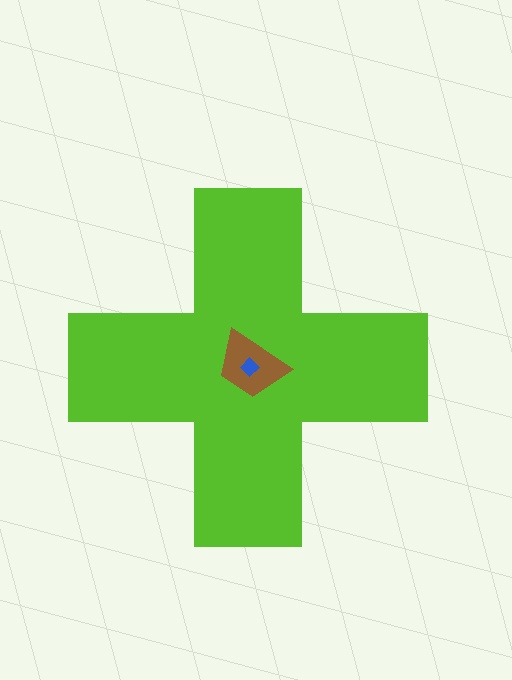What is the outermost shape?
The lime cross.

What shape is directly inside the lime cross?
The brown trapezoid.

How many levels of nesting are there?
3.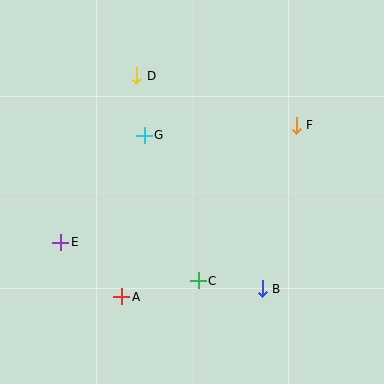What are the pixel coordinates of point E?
Point E is at (61, 242).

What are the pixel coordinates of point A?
Point A is at (122, 297).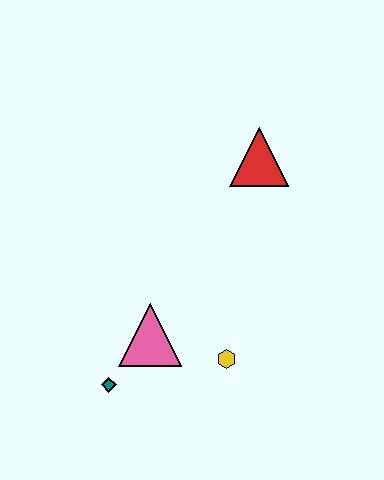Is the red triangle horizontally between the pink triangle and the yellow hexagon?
No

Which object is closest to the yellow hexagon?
The pink triangle is closest to the yellow hexagon.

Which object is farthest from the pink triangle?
The red triangle is farthest from the pink triangle.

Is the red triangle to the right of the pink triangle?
Yes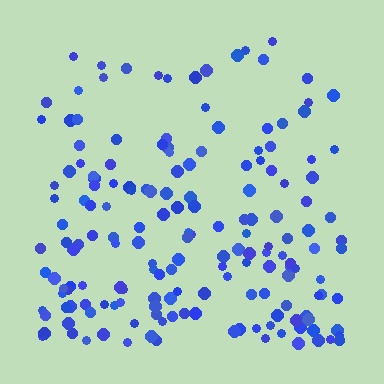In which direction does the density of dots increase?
From top to bottom, with the bottom side densest.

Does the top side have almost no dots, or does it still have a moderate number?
Still a moderate number, just noticeably fewer than the bottom.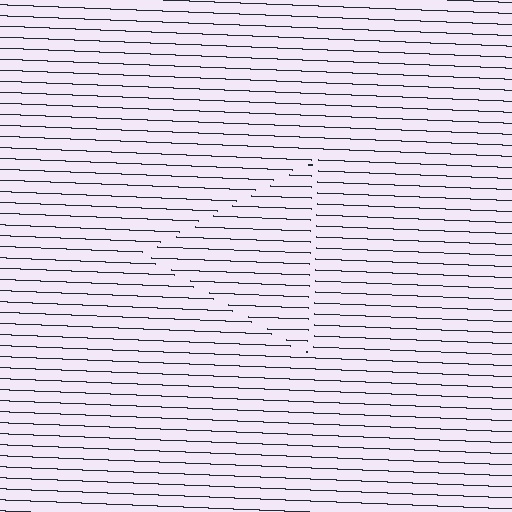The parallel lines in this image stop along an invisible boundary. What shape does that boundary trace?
An illusory triangle. The interior of the shape contains the same grating, shifted by half a period — the contour is defined by the phase discontinuity where line-ends from the inner and outer gratings abut.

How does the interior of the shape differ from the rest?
The interior of the shape contains the same grating, shifted by half a period — the contour is defined by the phase discontinuity where line-ends from the inner and outer gratings abut.